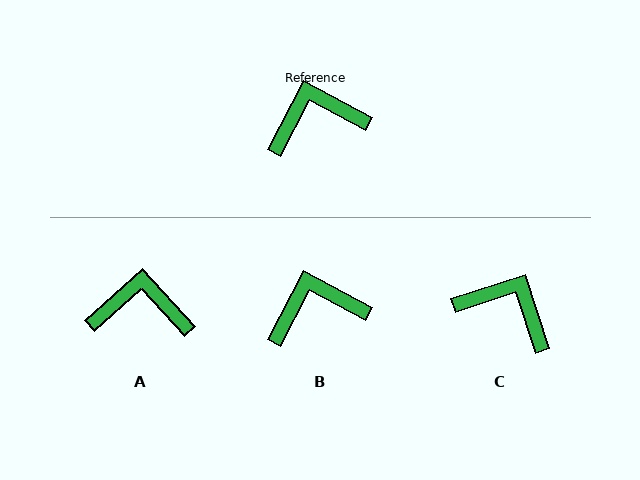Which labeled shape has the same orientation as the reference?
B.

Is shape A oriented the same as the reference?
No, it is off by about 20 degrees.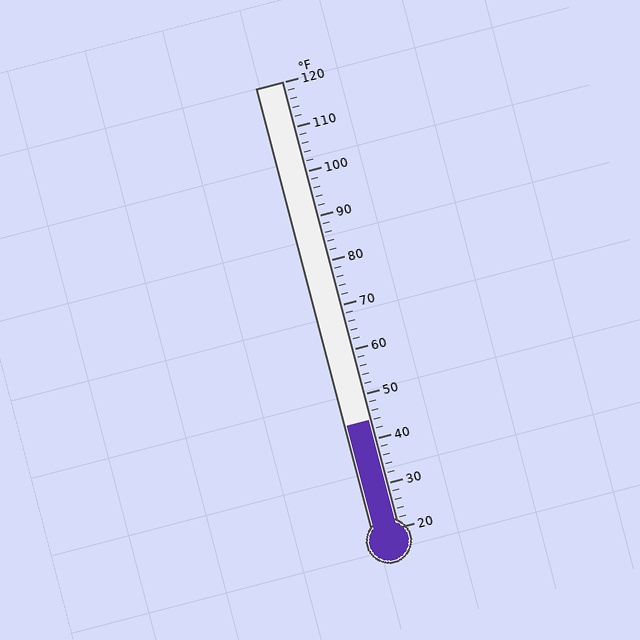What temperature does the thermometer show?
The thermometer shows approximately 44°F.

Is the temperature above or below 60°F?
The temperature is below 60°F.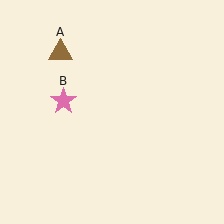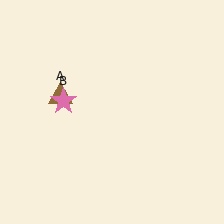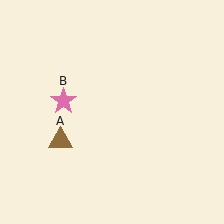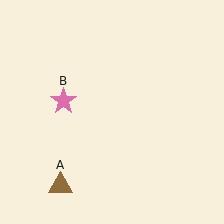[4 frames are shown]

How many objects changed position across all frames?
1 object changed position: brown triangle (object A).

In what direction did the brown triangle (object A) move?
The brown triangle (object A) moved down.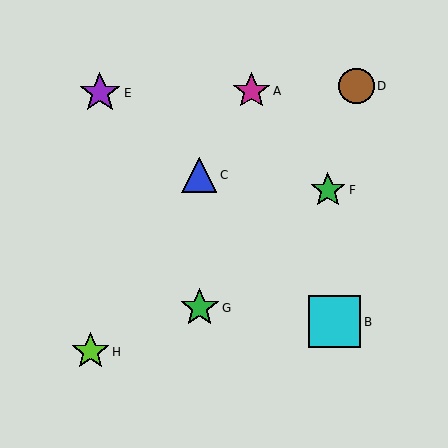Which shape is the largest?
The cyan square (labeled B) is the largest.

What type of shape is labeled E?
Shape E is a purple star.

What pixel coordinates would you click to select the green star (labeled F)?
Click at (328, 190) to select the green star F.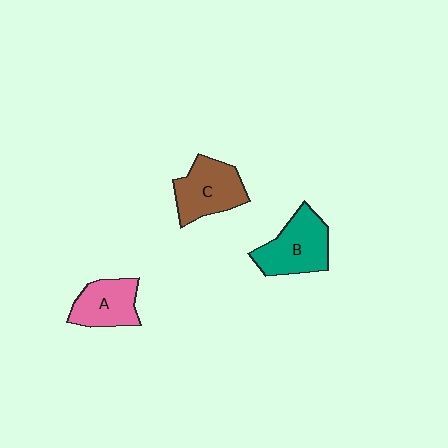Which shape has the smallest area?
Shape A (pink).